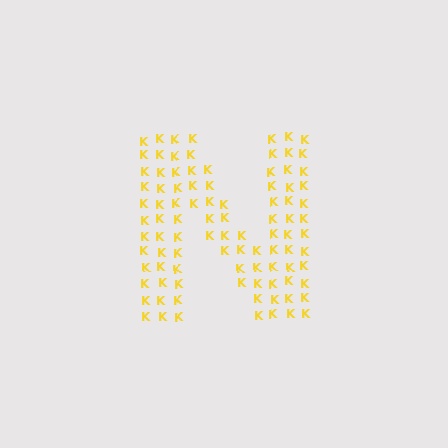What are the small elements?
The small elements are letter K's.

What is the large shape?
The large shape is the letter N.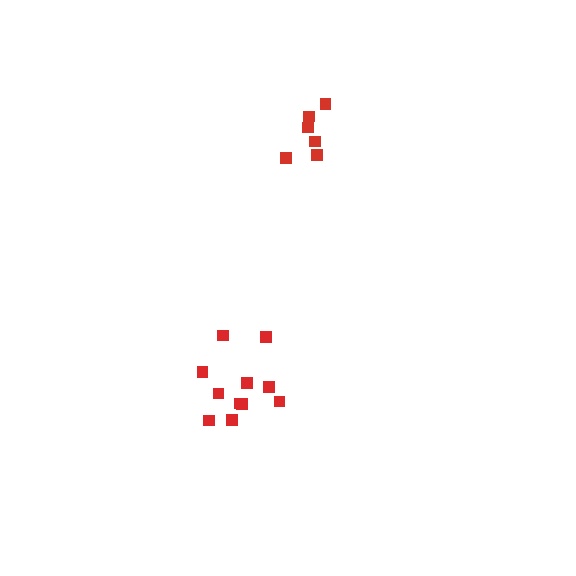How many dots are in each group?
Group 1: 11 dots, Group 2: 6 dots (17 total).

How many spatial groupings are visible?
There are 2 spatial groupings.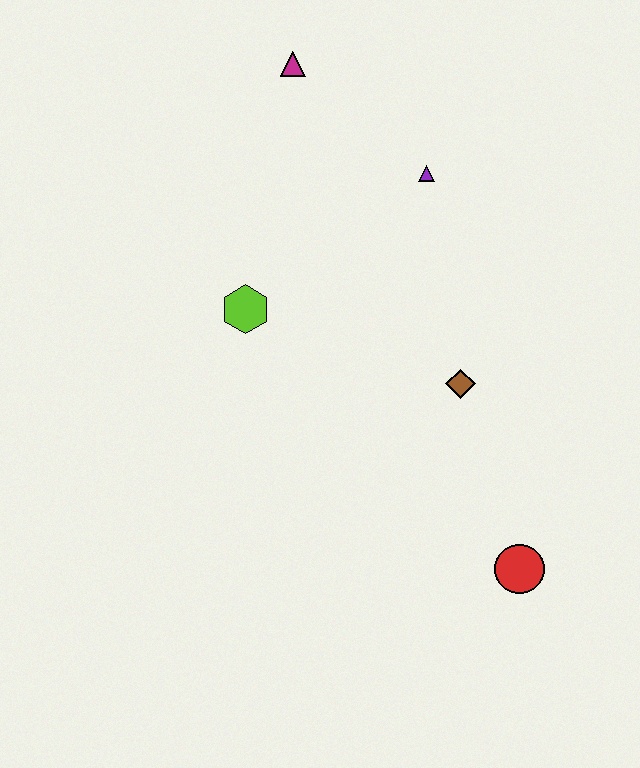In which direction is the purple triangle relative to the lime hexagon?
The purple triangle is to the right of the lime hexagon.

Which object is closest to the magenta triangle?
The purple triangle is closest to the magenta triangle.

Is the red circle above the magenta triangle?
No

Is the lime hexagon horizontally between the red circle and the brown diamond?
No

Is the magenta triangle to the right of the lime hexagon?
Yes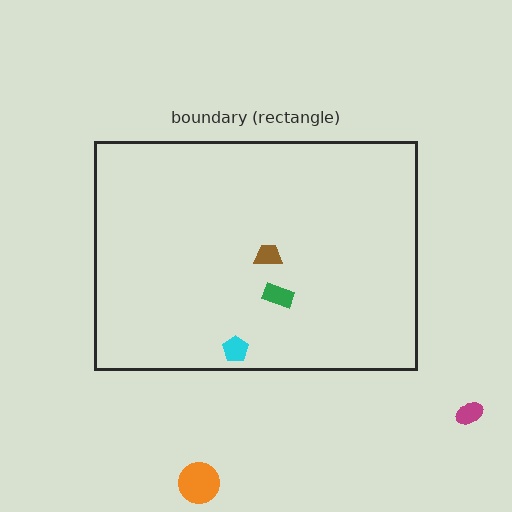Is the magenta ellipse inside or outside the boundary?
Outside.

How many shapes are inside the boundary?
3 inside, 2 outside.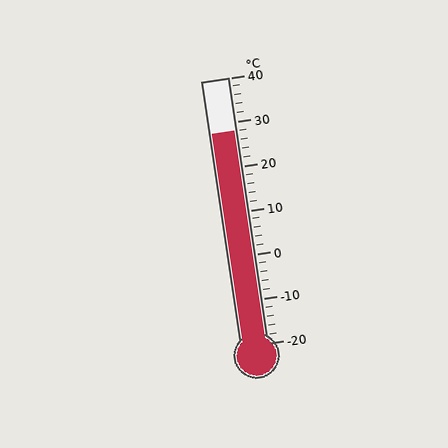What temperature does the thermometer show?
The thermometer shows approximately 28°C.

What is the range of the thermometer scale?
The thermometer scale ranges from -20°C to 40°C.